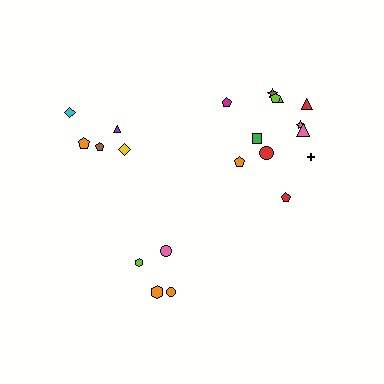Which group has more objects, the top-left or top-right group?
The top-right group.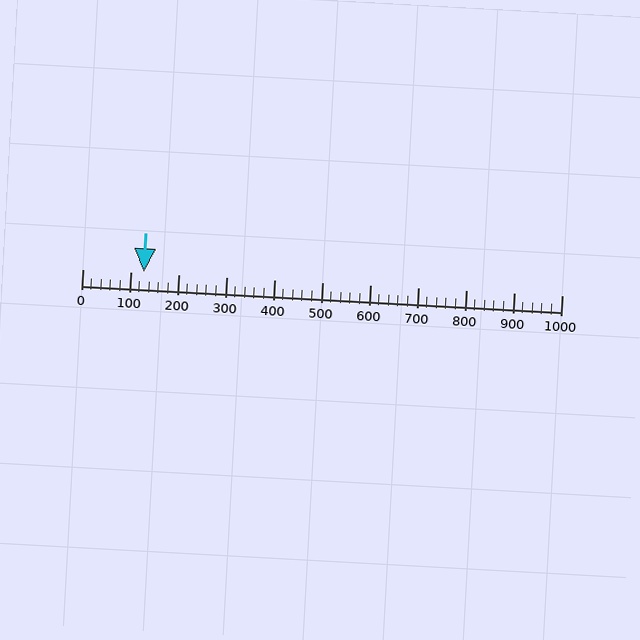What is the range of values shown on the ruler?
The ruler shows values from 0 to 1000.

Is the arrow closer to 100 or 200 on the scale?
The arrow is closer to 100.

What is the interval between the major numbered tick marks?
The major tick marks are spaced 100 units apart.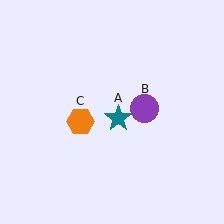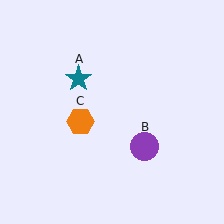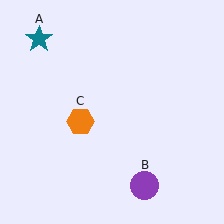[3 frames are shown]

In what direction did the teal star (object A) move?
The teal star (object A) moved up and to the left.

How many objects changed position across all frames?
2 objects changed position: teal star (object A), purple circle (object B).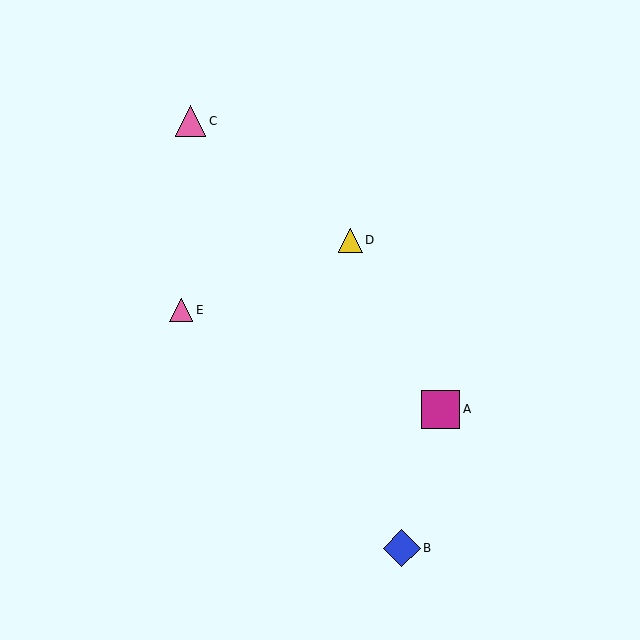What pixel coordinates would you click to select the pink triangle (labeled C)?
Click at (191, 121) to select the pink triangle C.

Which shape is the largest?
The magenta square (labeled A) is the largest.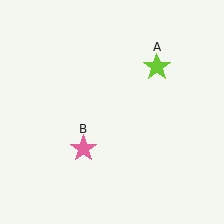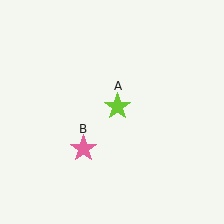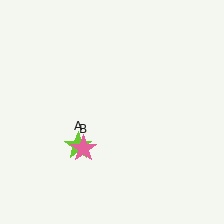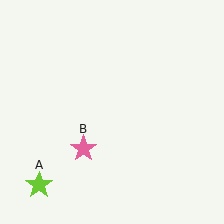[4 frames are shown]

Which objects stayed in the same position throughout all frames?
Pink star (object B) remained stationary.